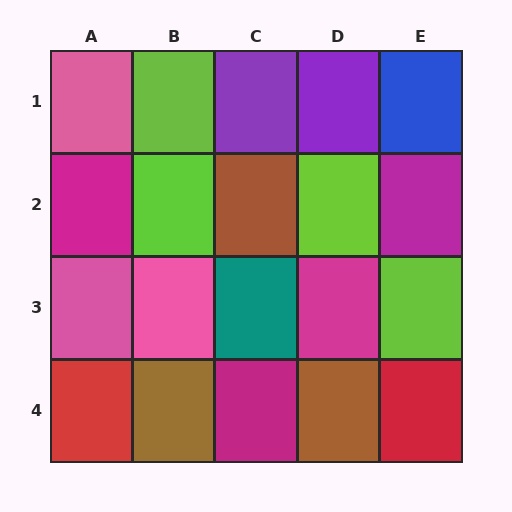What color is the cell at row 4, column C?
Magenta.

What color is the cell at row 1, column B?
Lime.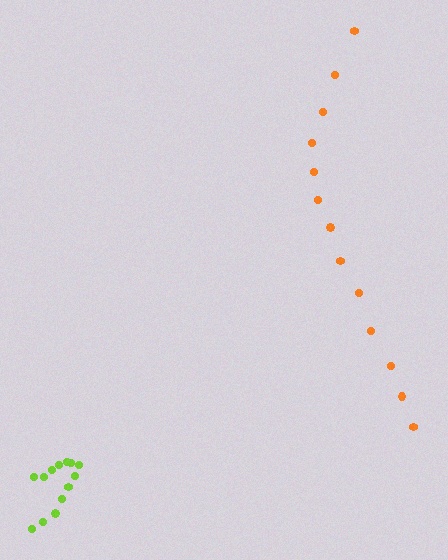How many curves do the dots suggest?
There are 2 distinct paths.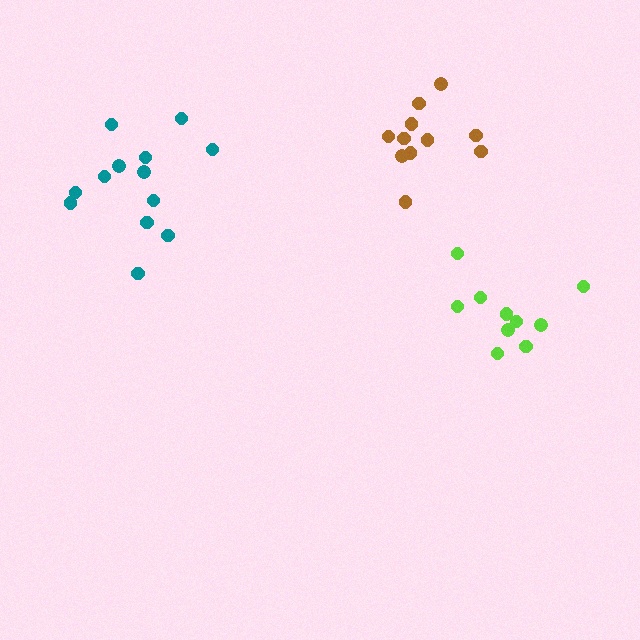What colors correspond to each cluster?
The clusters are colored: teal, brown, lime.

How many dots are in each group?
Group 1: 13 dots, Group 2: 11 dots, Group 3: 10 dots (34 total).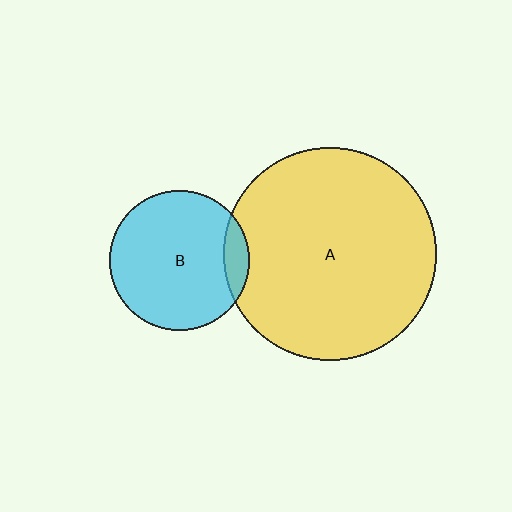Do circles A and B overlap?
Yes.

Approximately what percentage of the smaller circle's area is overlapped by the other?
Approximately 10%.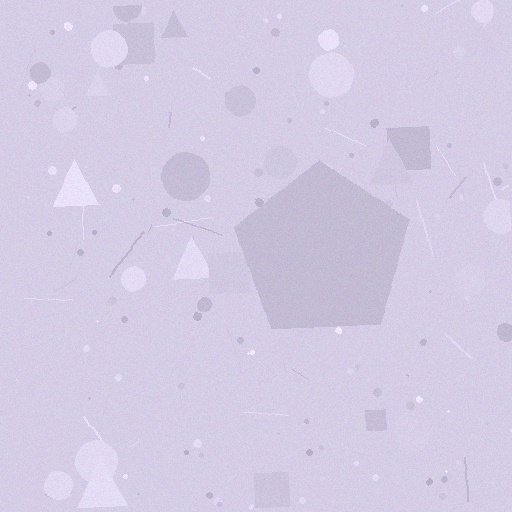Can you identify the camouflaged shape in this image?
The camouflaged shape is a pentagon.